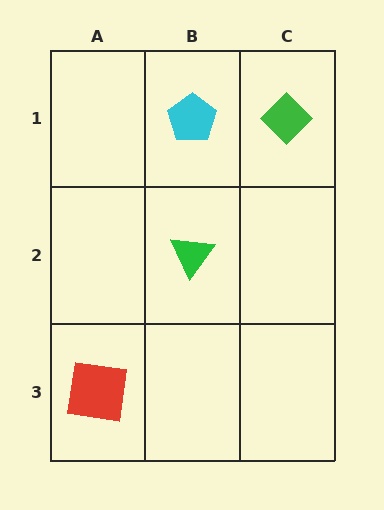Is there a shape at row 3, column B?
No, that cell is empty.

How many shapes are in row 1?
2 shapes.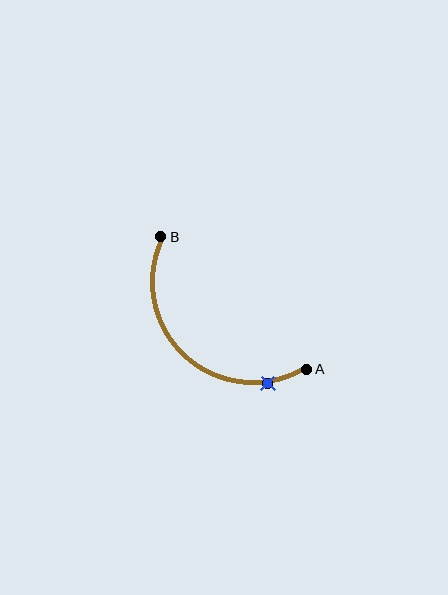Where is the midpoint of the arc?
The arc midpoint is the point on the curve farthest from the straight line joining A and B. It sits below and to the left of that line.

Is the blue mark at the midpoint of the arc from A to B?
No. The blue mark lies on the arc but is closer to endpoint A. The arc midpoint would be at the point on the curve equidistant along the arc from both A and B.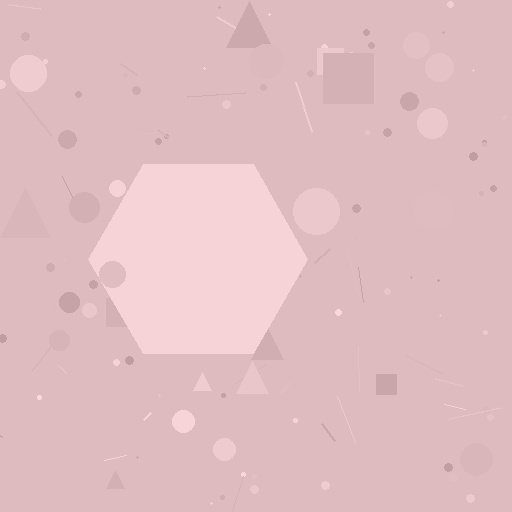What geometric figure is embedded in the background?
A hexagon is embedded in the background.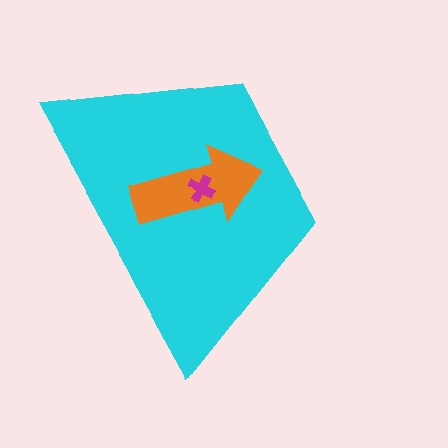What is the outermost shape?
The cyan trapezoid.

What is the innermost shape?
The magenta cross.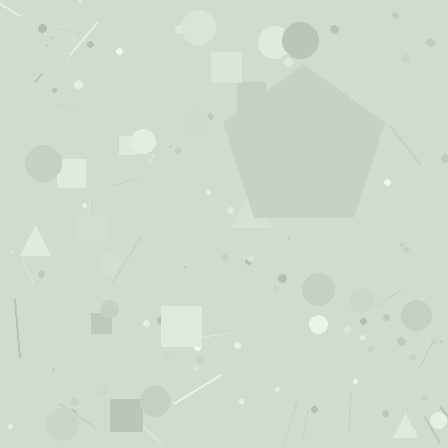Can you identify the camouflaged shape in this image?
The camouflaged shape is a pentagon.